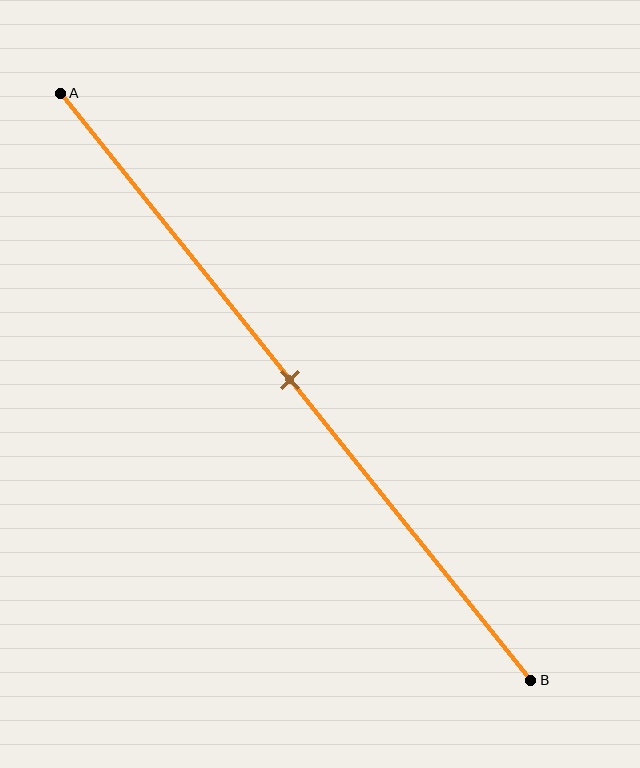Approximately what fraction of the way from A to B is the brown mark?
The brown mark is approximately 50% of the way from A to B.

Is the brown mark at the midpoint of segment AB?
Yes, the mark is approximately at the midpoint.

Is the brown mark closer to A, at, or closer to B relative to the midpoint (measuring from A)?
The brown mark is approximately at the midpoint of segment AB.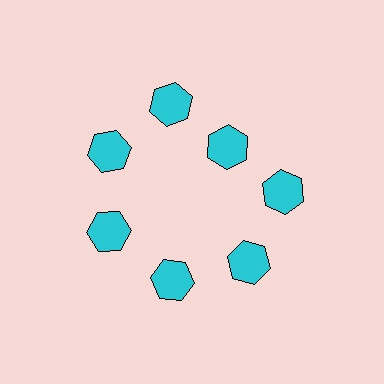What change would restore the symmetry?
The symmetry would be restored by moving it outward, back onto the ring so that all 7 hexagons sit at equal angles and equal distance from the center.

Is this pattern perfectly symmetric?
No. The 7 cyan hexagons are arranged in a ring, but one element near the 1 o'clock position is pulled inward toward the center, breaking the 7-fold rotational symmetry.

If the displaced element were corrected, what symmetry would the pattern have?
It would have 7-fold rotational symmetry — the pattern would map onto itself every 51 degrees.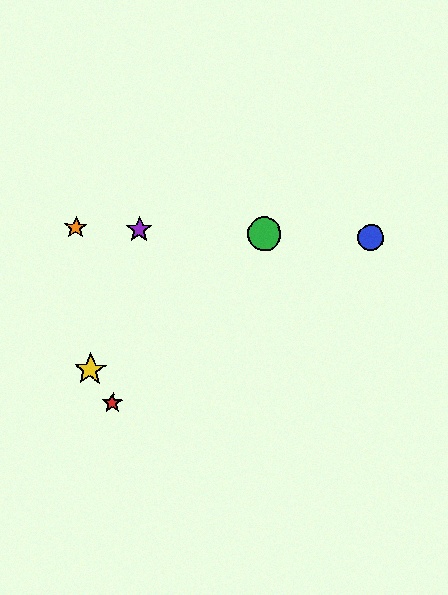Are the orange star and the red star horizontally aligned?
No, the orange star is at y≈227 and the red star is at y≈403.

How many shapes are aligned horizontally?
4 shapes (the blue circle, the green circle, the purple star, the orange star) are aligned horizontally.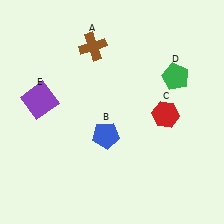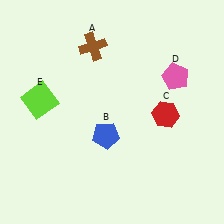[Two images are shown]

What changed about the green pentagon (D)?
In Image 1, D is green. In Image 2, it changed to pink.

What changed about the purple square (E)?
In Image 1, E is purple. In Image 2, it changed to lime.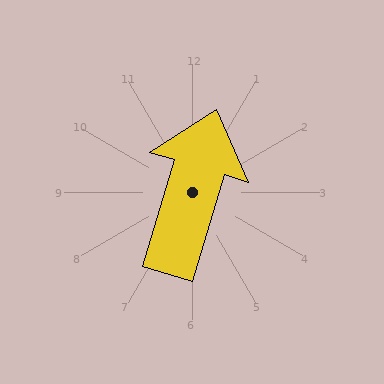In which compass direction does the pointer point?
North.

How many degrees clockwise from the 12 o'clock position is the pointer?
Approximately 17 degrees.